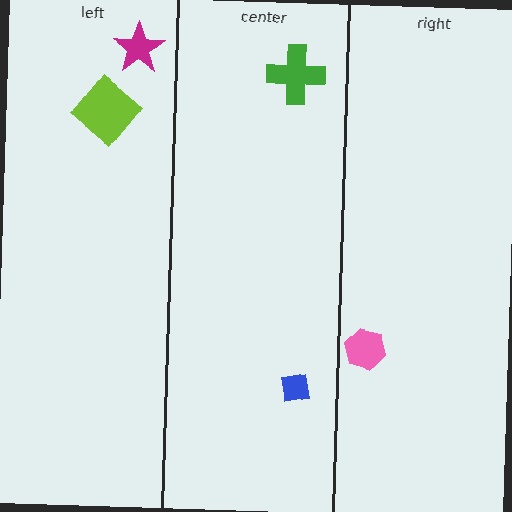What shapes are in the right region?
The pink hexagon.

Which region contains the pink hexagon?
The right region.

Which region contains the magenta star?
The left region.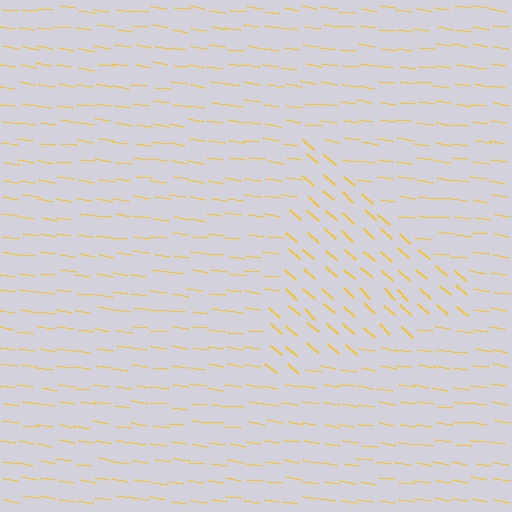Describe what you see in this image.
The image is filled with small yellow line segments. A triangle region in the image has lines oriented differently from the surrounding lines, creating a visible texture boundary.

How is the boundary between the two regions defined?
The boundary is defined purely by a change in line orientation (approximately 34 degrees difference). All lines are the same color and thickness.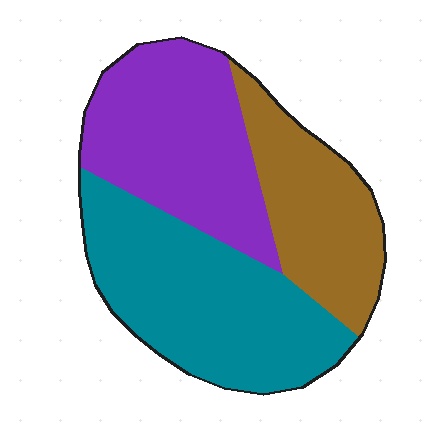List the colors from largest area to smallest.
From largest to smallest: teal, purple, brown.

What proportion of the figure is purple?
Purple covers 34% of the figure.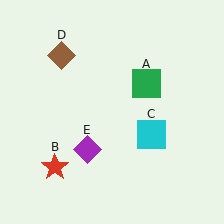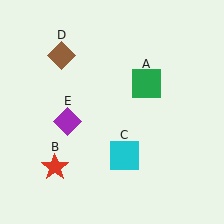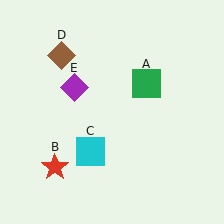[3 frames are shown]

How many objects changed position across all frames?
2 objects changed position: cyan square (object C), purple diamond (object E).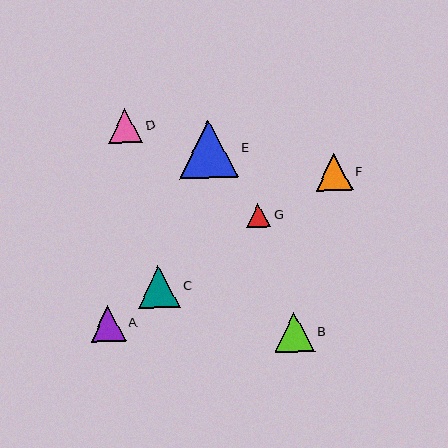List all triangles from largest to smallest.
From largest to smallest: E, C, B, F, A, D, G.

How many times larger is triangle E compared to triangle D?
Triangle E is approximately 1.7 times the size of triangle D.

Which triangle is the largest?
Triangle E is the largest with a size of approximately 59 pixels.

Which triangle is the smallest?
Triangle G is the smallest with a size of approximately 24 pixels.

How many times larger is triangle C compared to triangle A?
Triangle C is approximately 1.2 times the size of triangle A.